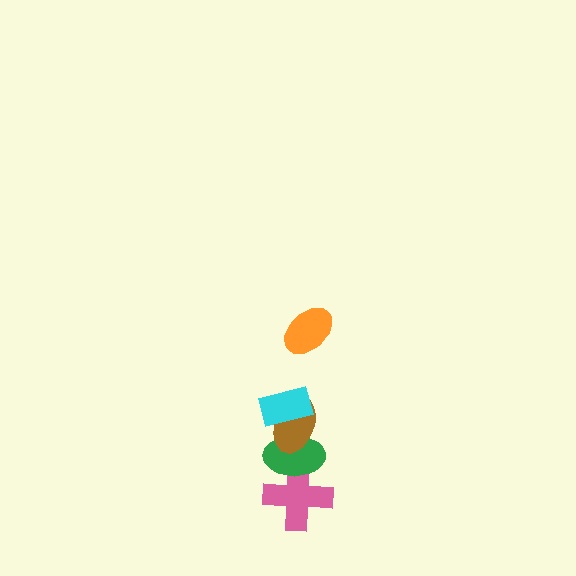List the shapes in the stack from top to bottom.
From top to bottom: the orange ellipse, the cyan rectangle, the brown ellipse, the green ellipse, the pink cross.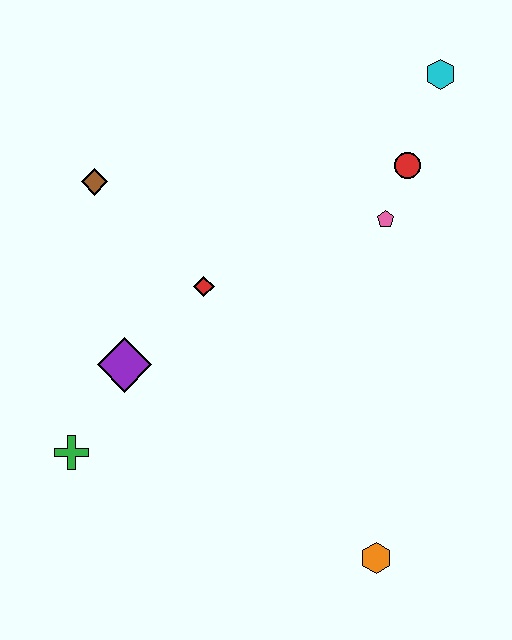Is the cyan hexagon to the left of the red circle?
No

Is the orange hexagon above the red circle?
No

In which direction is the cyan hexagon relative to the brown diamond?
The cyan hexagon is to the right of the brown diamond.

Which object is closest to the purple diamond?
The green cross is closest to the purple diamond.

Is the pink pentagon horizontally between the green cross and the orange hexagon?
No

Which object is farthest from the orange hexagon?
The cyan hexagon is farthest from the orange hexagon.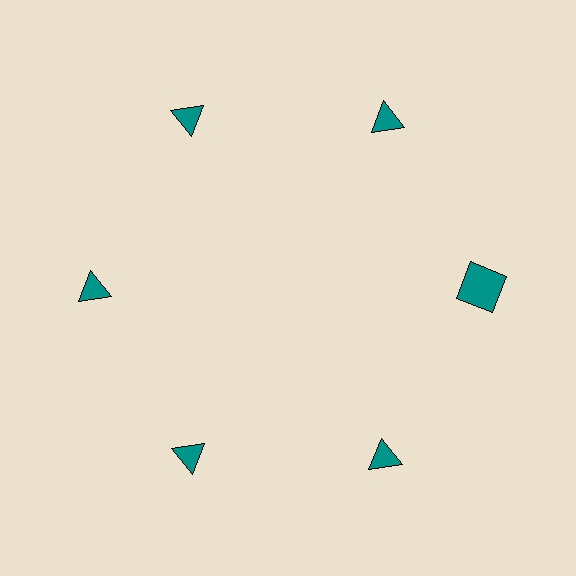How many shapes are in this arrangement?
There are 6 shapes arranged in a ring pattern.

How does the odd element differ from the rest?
It has a different shape: square instead of triangle.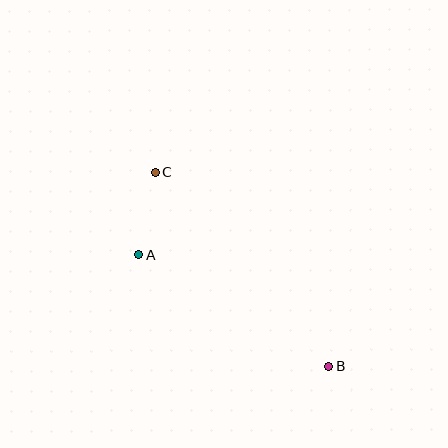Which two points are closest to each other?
Points A and C are closest to each other.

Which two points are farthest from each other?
Points B and C are farthest from each other.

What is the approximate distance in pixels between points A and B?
The distance between A and B is approximately 219 pixels.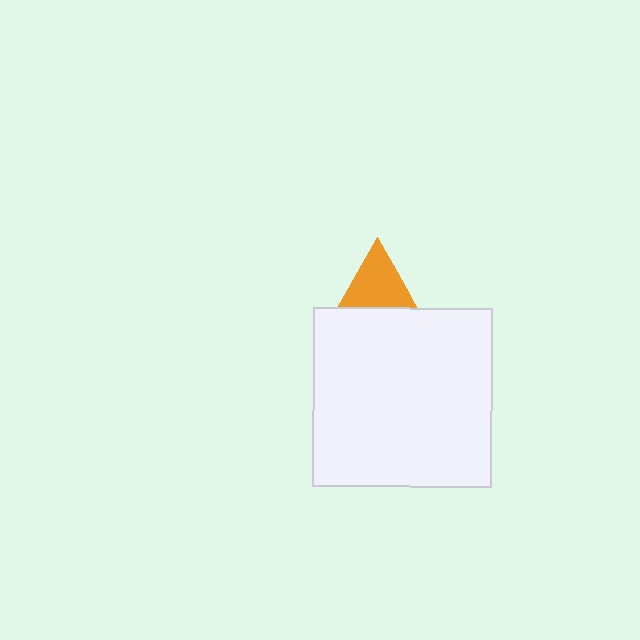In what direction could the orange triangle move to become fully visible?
The orange triangle could move up. That would shift it out from behind the white square entirely.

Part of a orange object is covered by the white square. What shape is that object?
It is a triangle.